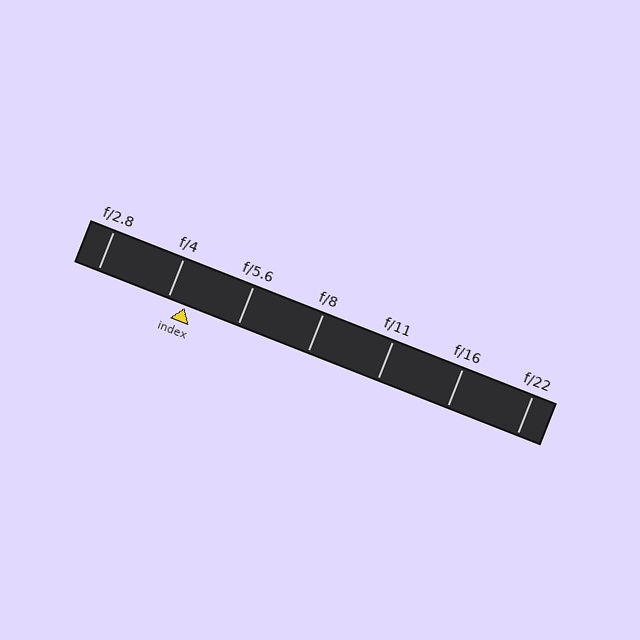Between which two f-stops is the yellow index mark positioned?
The index mark is between f/4 and f/5.6.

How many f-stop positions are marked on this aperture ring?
There are 7 f-stop positions marked.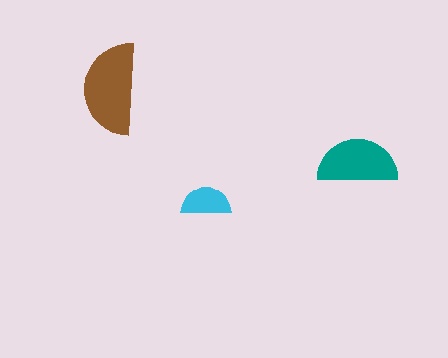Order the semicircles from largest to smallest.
the brown one, the teal one, the cyan one.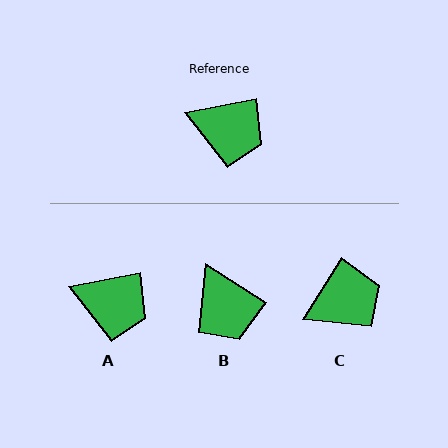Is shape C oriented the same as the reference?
No, it is off by about 46 degrees.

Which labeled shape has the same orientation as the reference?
A.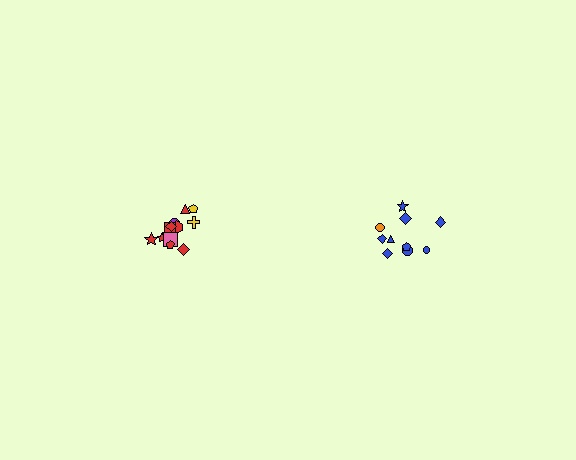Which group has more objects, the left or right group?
The left group.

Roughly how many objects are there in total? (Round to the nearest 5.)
Roughly 20 objects in total.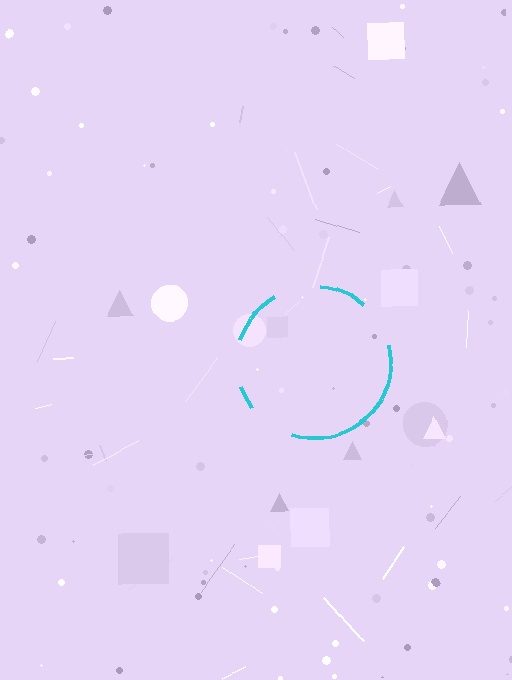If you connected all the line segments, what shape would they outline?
They would outline a circle.